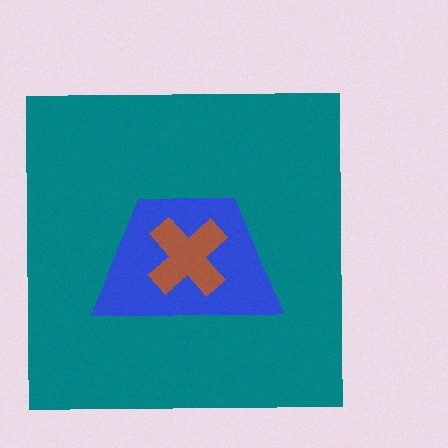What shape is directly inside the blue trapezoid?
The brown cross.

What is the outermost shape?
The teal square.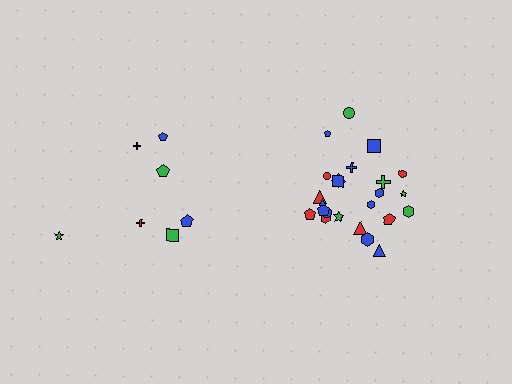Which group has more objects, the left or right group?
The right group.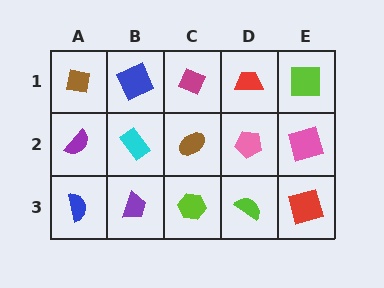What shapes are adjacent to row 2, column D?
A red trapezoid (row 1, column D), a lime semicircle (row 3, column D), a brown ellipse (row 2, column C), a pink square (row 2, column E).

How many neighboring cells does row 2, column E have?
3.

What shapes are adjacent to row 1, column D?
A pink pentagon (row 2, column D), a magenta diamond (row 1, column C), a lime square (row 1, column E).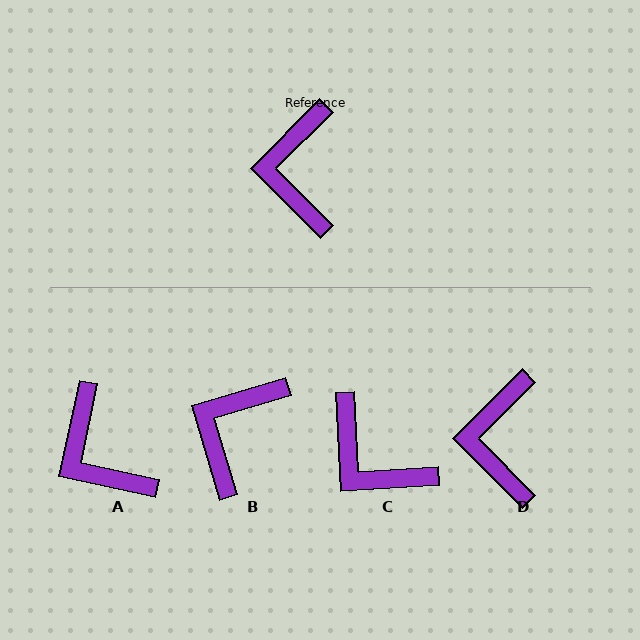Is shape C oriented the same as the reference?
No, it is off by about 48 degrees.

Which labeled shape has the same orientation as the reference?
D.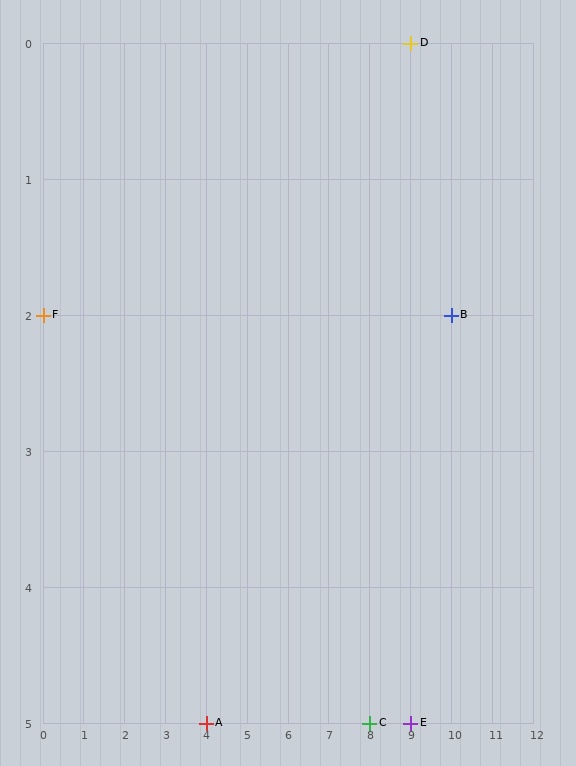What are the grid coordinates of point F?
Point F is at grid coordinates (0, 2).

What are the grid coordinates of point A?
Point A is at grid coordinates (4, 5).